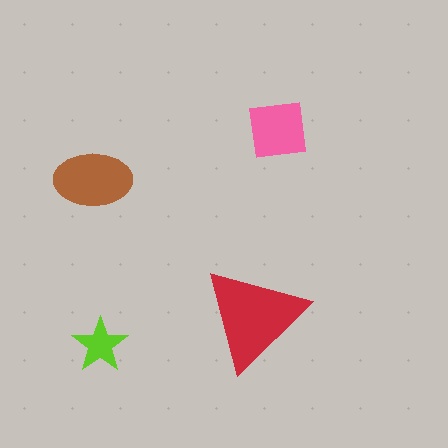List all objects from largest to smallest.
The red triangle, the brown ellipse, the pink square, the lime star.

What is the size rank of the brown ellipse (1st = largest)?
2nd.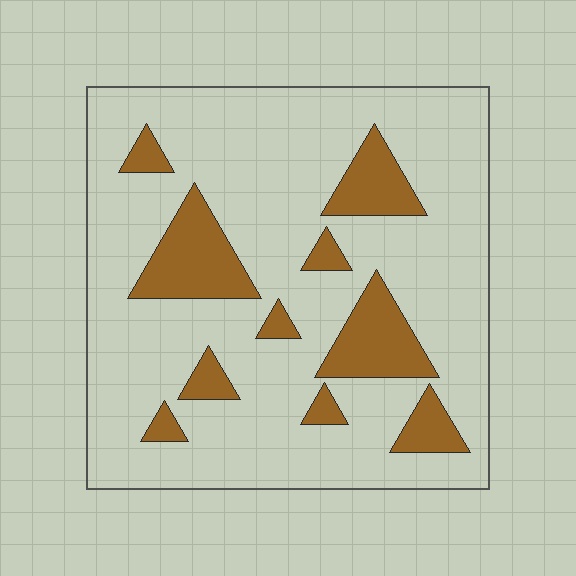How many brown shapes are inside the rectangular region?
10.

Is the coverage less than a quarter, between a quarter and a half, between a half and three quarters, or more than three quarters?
Less than a quarter.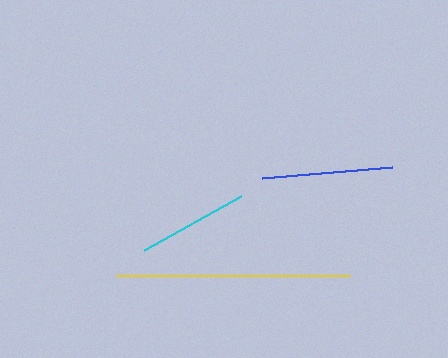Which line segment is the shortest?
The cyan line is the shortest at approximately 111 pixels.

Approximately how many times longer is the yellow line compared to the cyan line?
The yellow line is approximately 2.1 times the length of the cyan line.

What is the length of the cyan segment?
The cyan segment is approximately 111 pixels long.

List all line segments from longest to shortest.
From longest to shortest: yellow, blue, cyan.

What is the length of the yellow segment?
The yellow segment is approximately 233 pixels long.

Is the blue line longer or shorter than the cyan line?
The blue line is longer than the cyan line.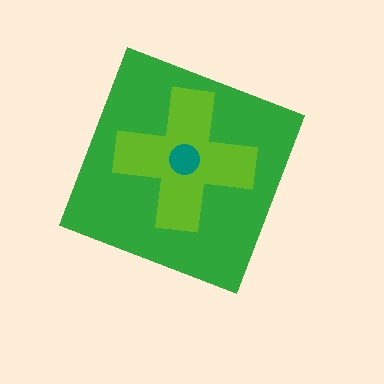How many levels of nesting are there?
3.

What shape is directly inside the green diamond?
The lime cross.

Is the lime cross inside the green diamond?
Yes.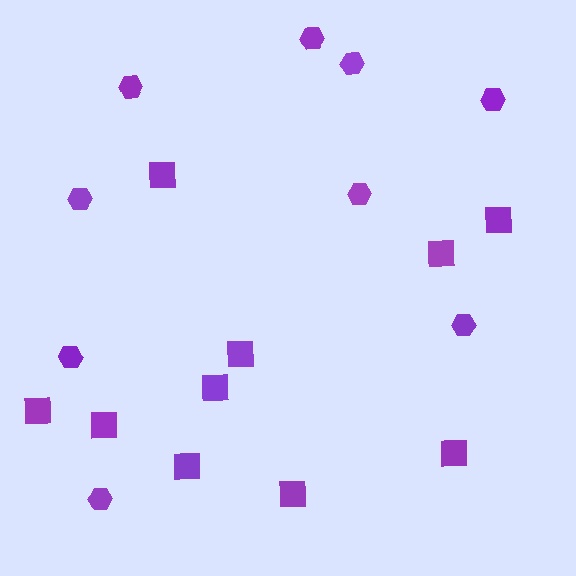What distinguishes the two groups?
There are 2 groups: one group of squares (10) and one group of hexagons (9).